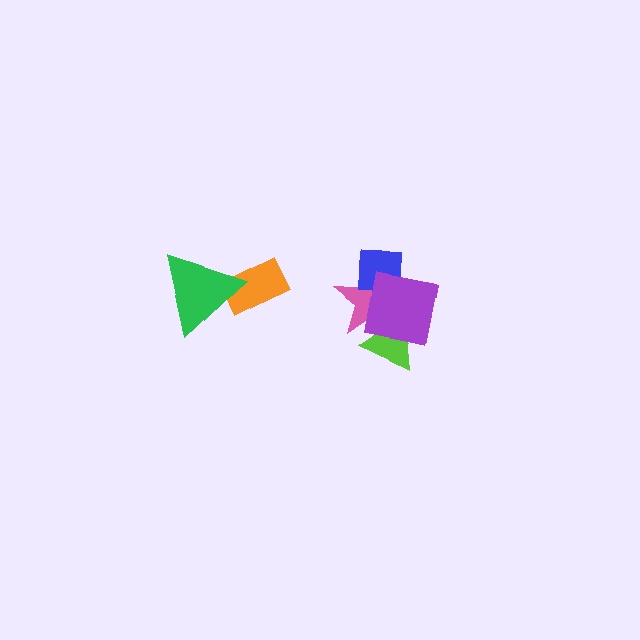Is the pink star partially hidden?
Yes, it is partially covered by another shape.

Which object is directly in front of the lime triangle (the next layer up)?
The pink star is directly in front of the lime triangle.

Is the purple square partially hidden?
No, no other shape covers it.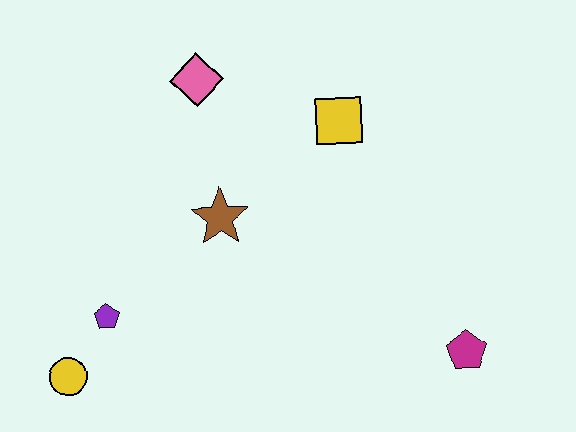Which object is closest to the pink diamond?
The brown star is closest to the pink diamond.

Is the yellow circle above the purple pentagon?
No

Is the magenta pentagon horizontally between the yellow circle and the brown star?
No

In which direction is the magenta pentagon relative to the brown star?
The magenta pentagon is to the right of the brown star.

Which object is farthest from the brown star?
The magenta pentagon is farthest from the brown star.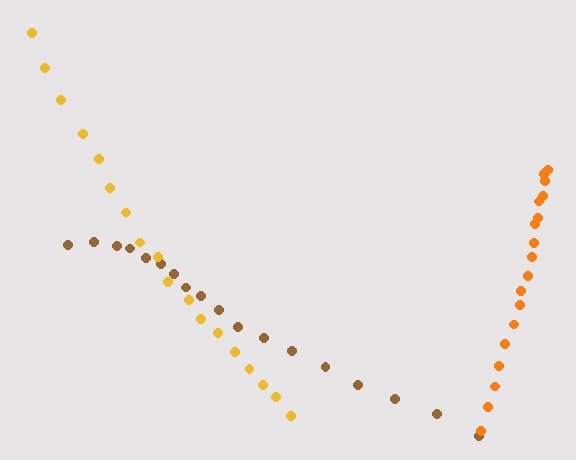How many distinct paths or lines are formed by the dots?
There are 3 distinct paths.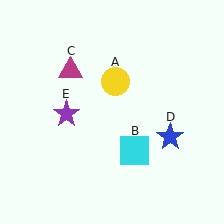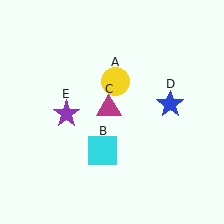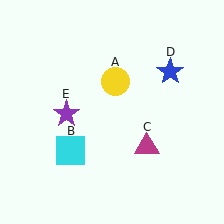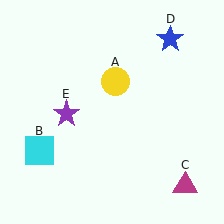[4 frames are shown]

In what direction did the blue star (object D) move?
The blue star (object D) moved up.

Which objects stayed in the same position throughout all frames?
Yellow circle (object A) and purple star (object E) remained stationary.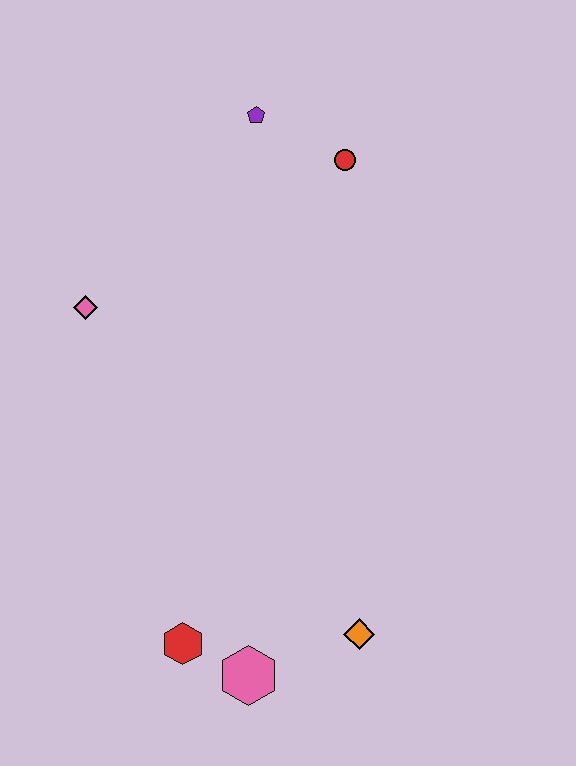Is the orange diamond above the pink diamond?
No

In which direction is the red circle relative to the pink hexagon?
The red circle is above the pink hexagon.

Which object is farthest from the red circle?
The pink hexagon is farthest from the red circle.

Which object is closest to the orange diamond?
The pink hexagon is closest to the orange diamond.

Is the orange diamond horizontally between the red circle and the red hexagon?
No